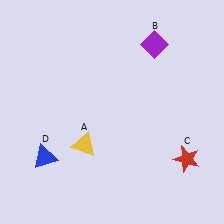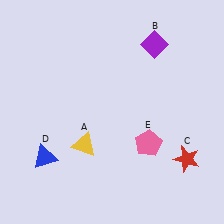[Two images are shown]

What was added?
A pink pentagon (E) was added in Image 2.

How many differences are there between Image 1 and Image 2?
There is 1 difference between the two images.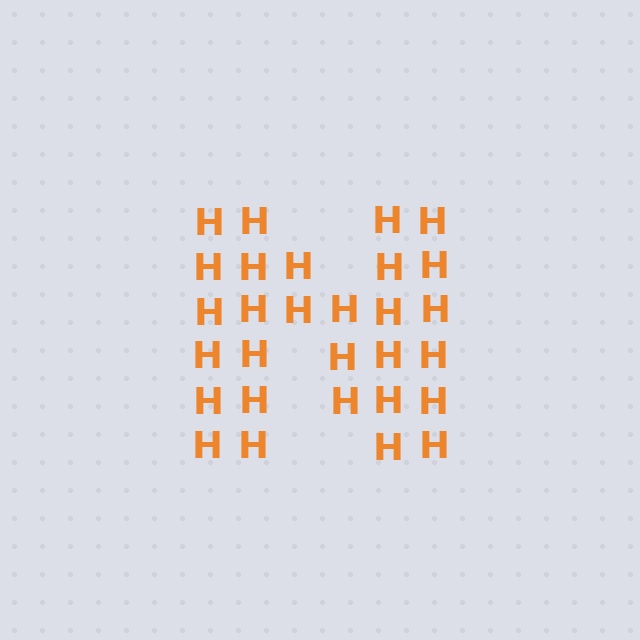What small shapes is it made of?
It is made of small letter H's.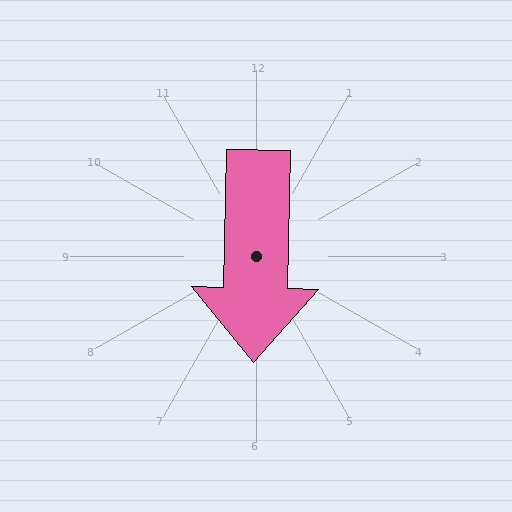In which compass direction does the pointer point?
South.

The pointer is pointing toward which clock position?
Roughly 6 o'clock.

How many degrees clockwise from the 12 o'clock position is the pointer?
Approximately 181 degrees.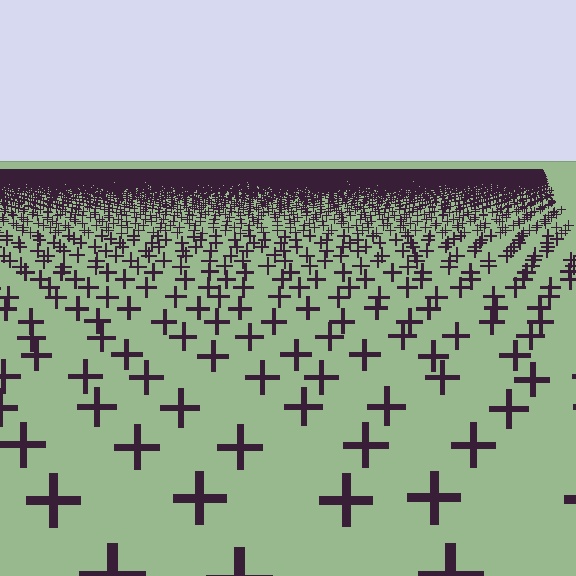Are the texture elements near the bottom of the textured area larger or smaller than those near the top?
Larger. Near the bottom, elements are closer to the viewer and appear at a bigger on-screen size.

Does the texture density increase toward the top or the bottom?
Density increases toward the top.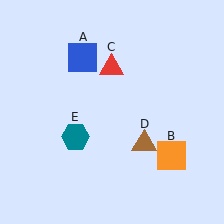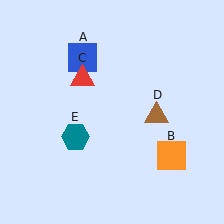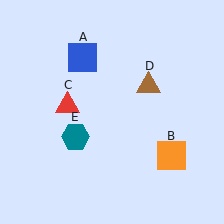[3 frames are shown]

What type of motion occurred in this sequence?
The red triangle (object C), brown triangle (object D) rotated counterclockwise around the center of the scene.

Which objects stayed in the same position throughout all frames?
Blue square (object A) and orange square (object B) and teal hexagon (object E) remained stationary.